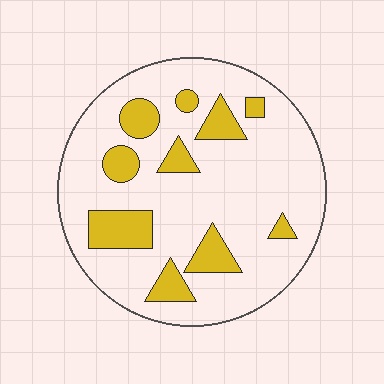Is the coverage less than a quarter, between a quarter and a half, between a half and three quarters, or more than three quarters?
Less than a quarter.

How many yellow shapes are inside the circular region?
10.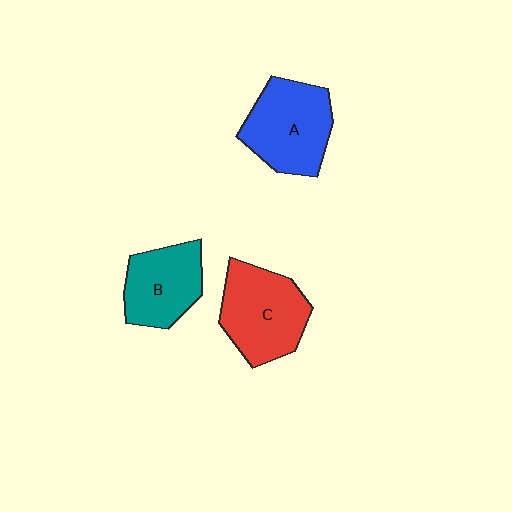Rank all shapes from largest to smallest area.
From largest to smallest: C (red), A (blue), B (teal).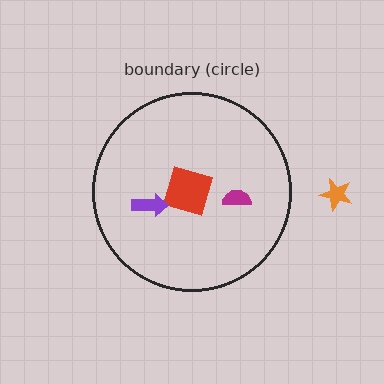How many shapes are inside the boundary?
3 inside, 1 outside.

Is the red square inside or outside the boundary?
Inside.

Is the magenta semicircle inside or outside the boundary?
Inside.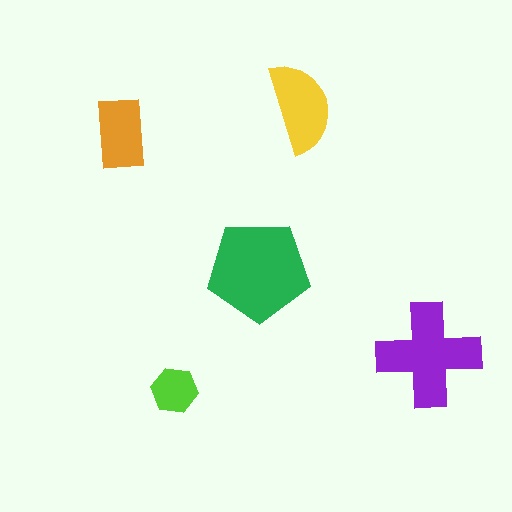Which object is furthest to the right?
The purple cross is rightmost.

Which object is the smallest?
The lime hexagon.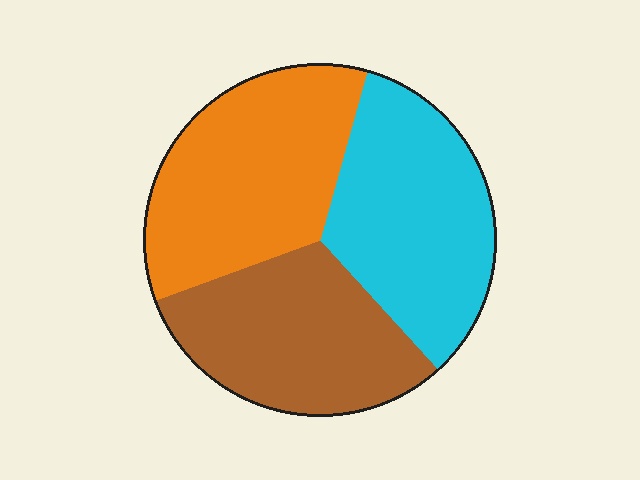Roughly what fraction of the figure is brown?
Brown covers 31% of the figure.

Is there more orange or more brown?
Orange.